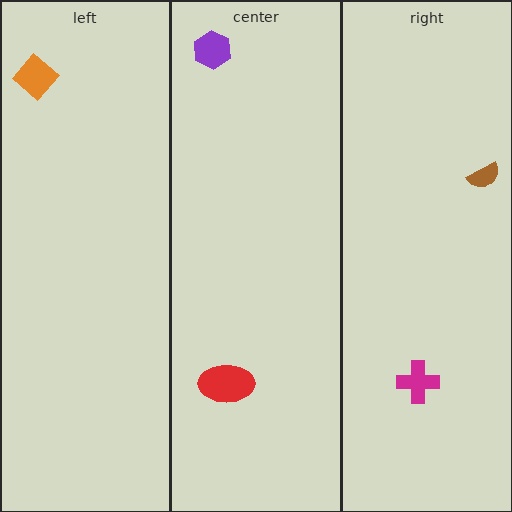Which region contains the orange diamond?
The left region.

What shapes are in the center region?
The purple hexagon, the red ellipse.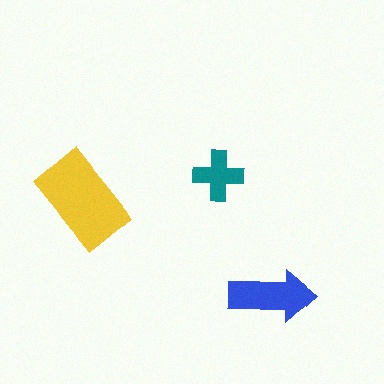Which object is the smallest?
The teal cross.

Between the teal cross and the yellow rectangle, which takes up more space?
The yellow rectangle.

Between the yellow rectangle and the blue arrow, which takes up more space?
The yellow rectangle.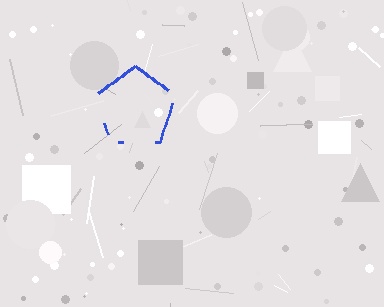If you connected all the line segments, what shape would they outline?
They would outline a pentagon.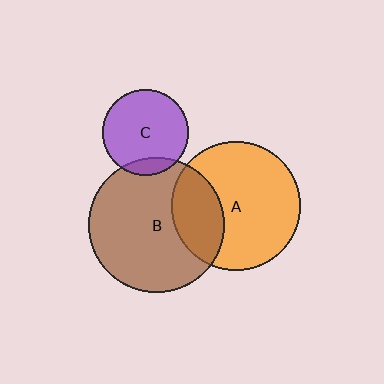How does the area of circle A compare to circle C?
Approximately 2.3 times.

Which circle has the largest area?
Circle B (brown).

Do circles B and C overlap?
Yes.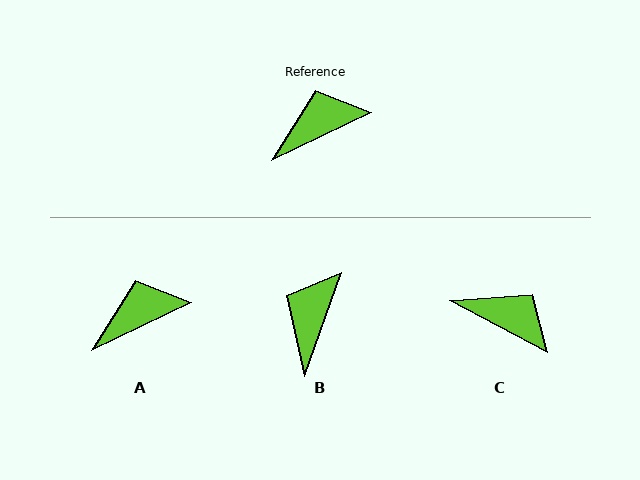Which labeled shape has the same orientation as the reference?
A.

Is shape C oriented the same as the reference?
No, it is off by about 54 degrees.